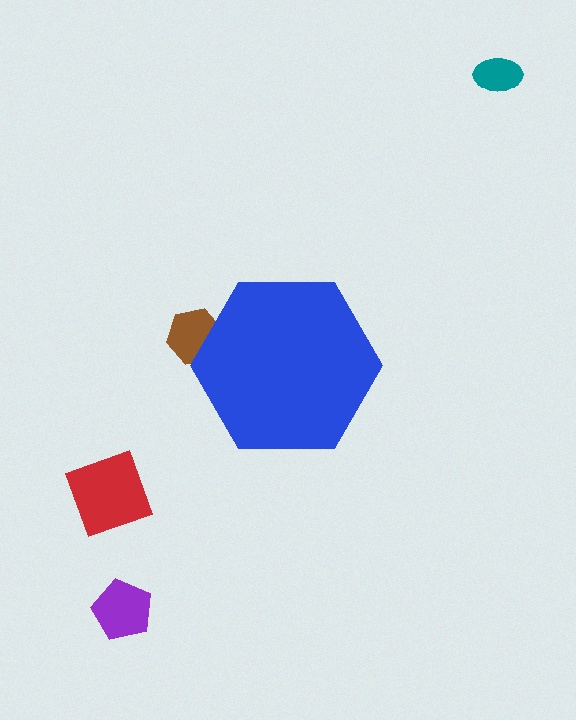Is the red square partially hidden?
No, the red square is fully visible.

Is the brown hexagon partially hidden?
Yes, the brown hexagon is partially hidden behind the blue hexagon.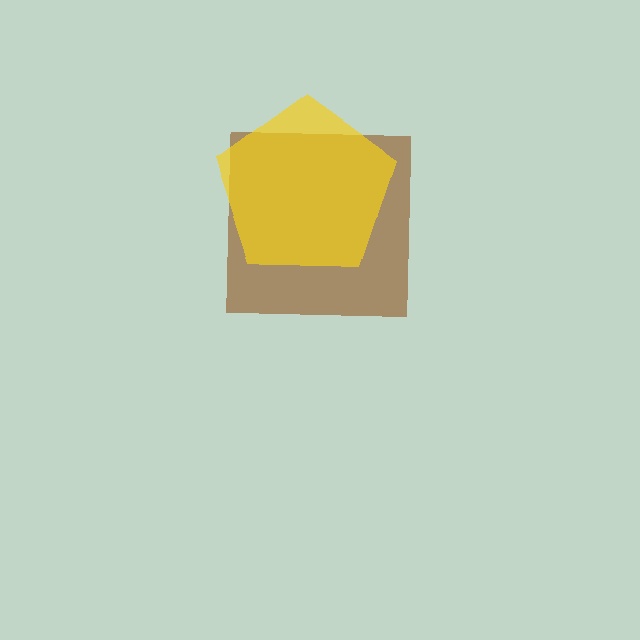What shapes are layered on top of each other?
The layered shapes are: a brown square, a yellow pentagon.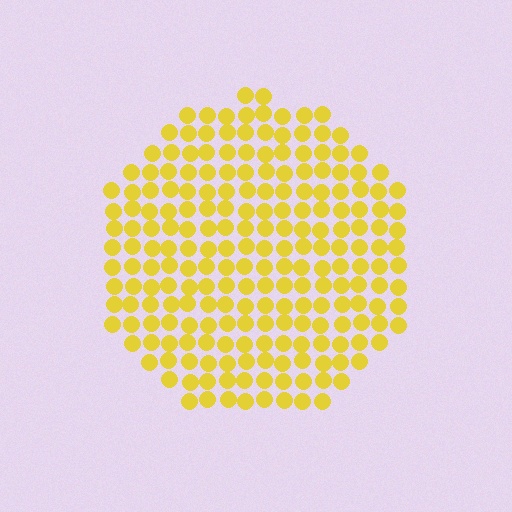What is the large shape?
The large shape is a circle.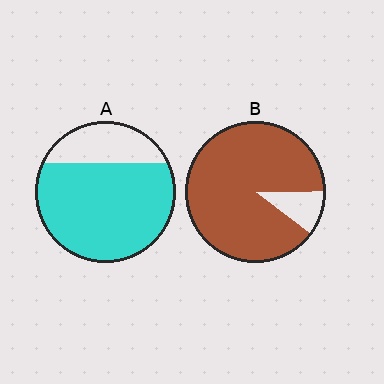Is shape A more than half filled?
Yes.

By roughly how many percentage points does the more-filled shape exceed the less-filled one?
By roughly 15 percentage points (B over A).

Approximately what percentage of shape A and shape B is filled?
A is approximately 75% and B is approximately 90%.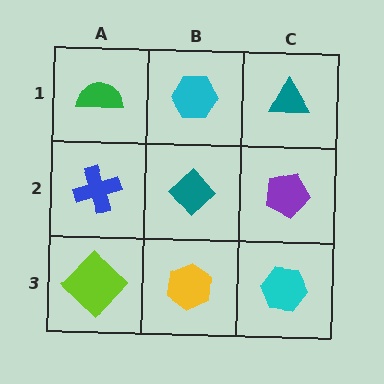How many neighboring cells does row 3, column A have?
2.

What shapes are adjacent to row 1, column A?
A blue cross (row 2, column A), a cyan hexagon (row 1, column B).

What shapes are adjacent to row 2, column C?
A teal triangle (row 1, column C), a cyan hexagon (row 3, column C), a teal diamond (row 2, column B).